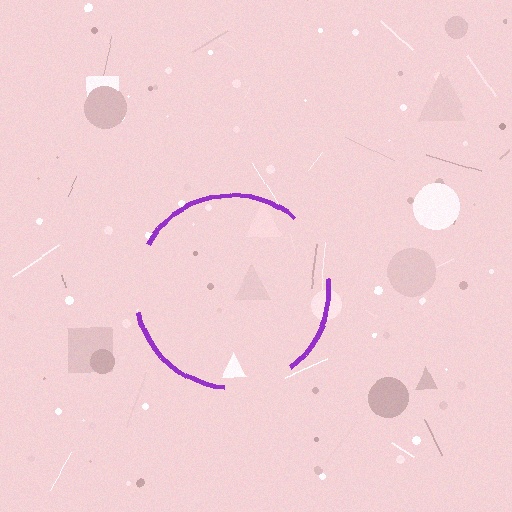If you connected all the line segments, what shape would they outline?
They would outline a circle.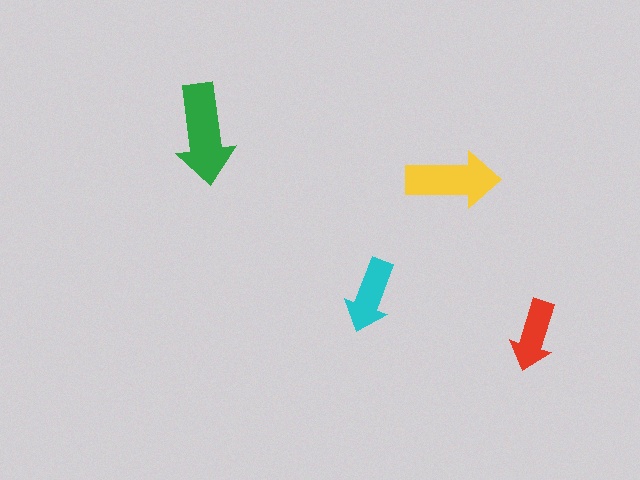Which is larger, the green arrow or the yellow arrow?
The green one.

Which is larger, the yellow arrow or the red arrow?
The yellow one.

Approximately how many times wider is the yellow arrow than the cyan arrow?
About 1.5 times wider.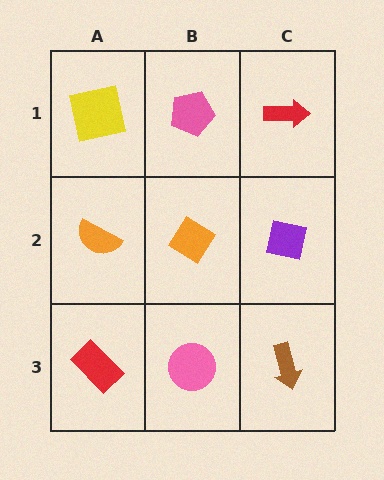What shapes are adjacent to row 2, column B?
A pink pentagon (row 1, column B), a pink circle (row 3, column B), an orange semicircle (row 2, column A), a purple square (row 2, column C).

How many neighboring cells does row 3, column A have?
2.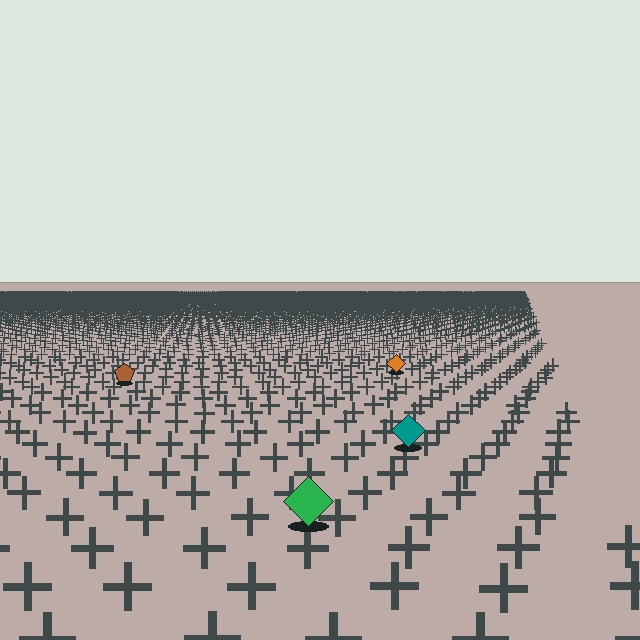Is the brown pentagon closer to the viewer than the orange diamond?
Yes. The brown pentagon is closer — you can tell from the texture gradient: the ground texture is coarser near it.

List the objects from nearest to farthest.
From nearest to farthest: the green diamond, the teal diamond, the brown pentagon, the orange diamond.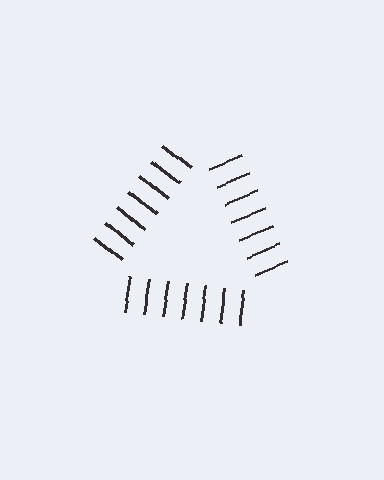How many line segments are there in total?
21 — 7 along each of the 3 edges.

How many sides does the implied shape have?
3 sides — the line-ends trace a triangle.